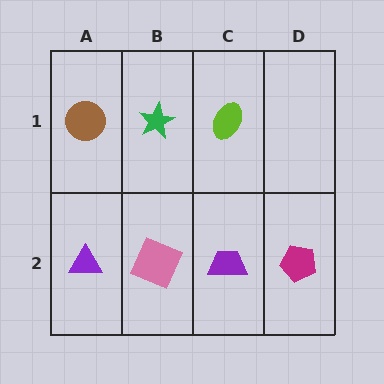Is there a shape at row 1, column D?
No, that cell is empty.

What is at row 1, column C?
A lime ellipse.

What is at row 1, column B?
A green star.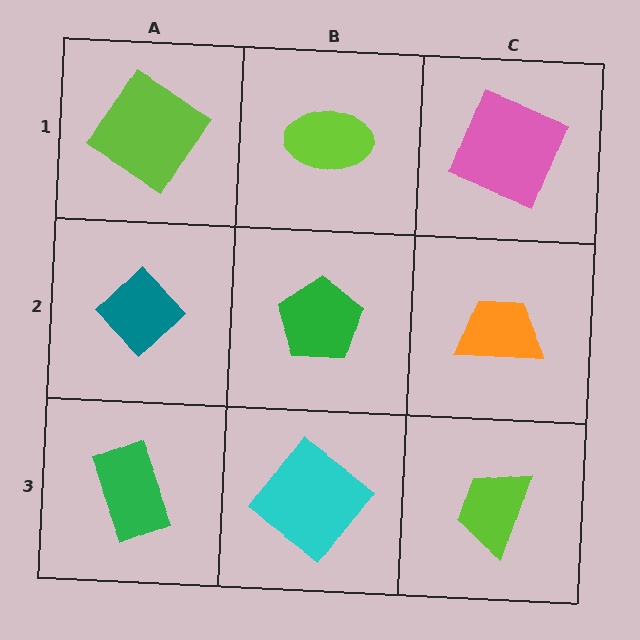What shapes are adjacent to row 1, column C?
An orange trapezoid (row 2, column C), a lime ellipse (row 1, column B).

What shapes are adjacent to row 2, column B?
A lime ellipse (row 1, column B), a cyan diamond (row 3, column B), a teal diamond (row 2, column A), an orange trapezoid (row 2, column C).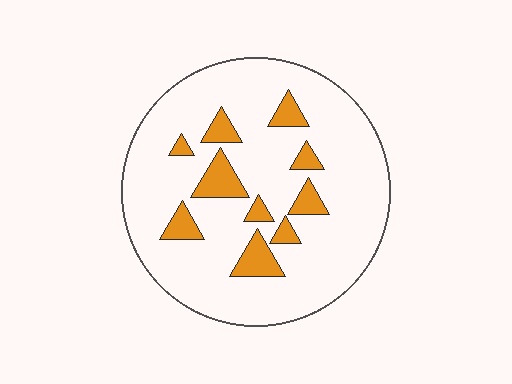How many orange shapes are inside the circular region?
10.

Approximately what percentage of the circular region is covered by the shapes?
Approximately 15%.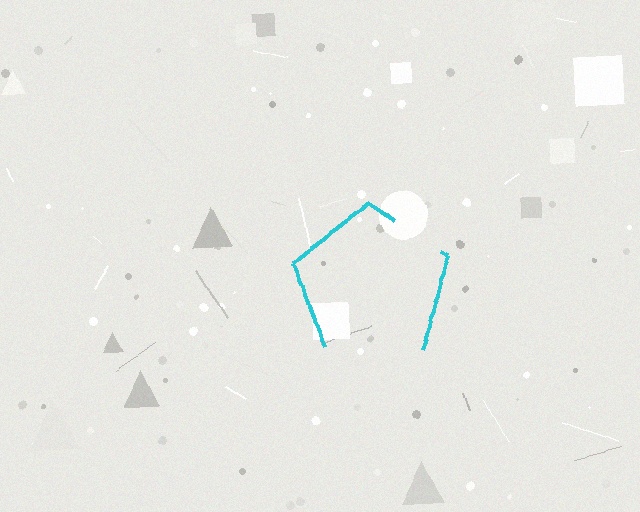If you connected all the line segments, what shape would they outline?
They would outline a pentagon.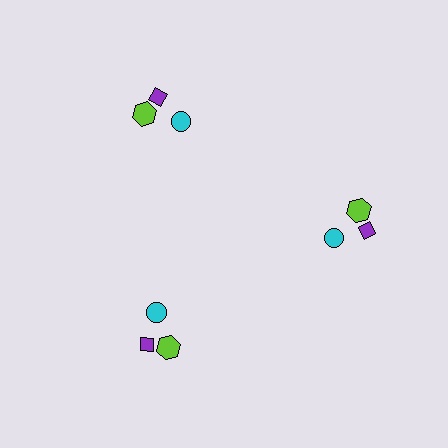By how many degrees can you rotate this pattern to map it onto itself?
The pattern maps onto itself every 120 degrees of rotation.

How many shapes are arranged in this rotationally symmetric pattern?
There are 9 shapes, arranged in 3 groups of 3.